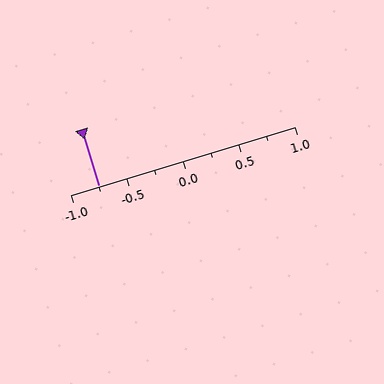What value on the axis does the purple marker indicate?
The marker indicates approximately -0.75.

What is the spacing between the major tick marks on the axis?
The major ticks are spaced 0.5 apart.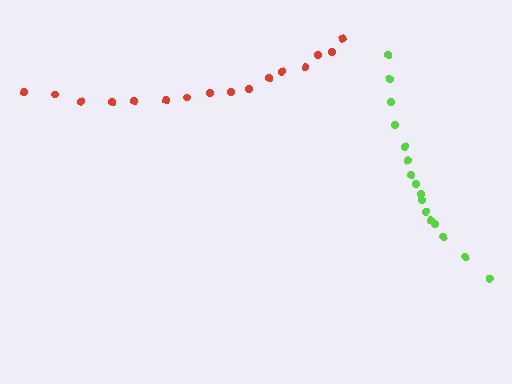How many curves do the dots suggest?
There are 2 distinct paths.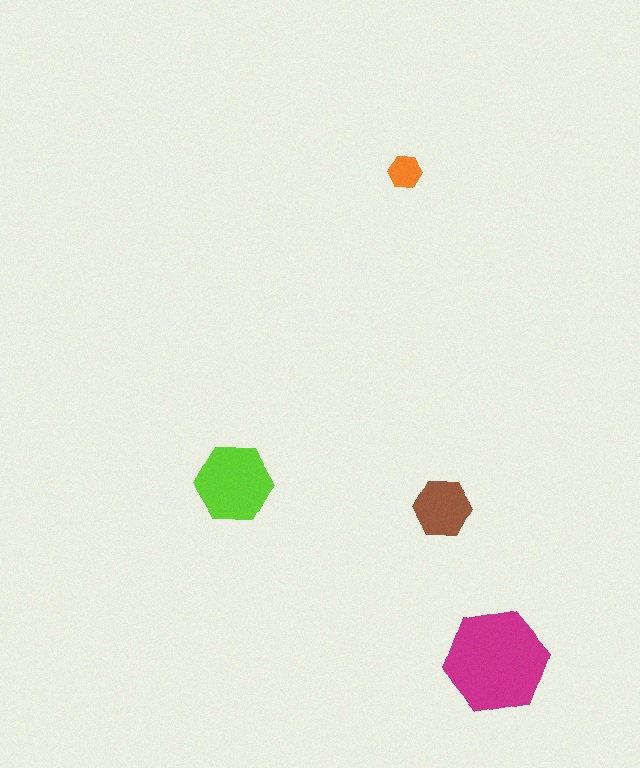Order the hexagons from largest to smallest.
the magenta one, the lime one, the brown one, the orange one.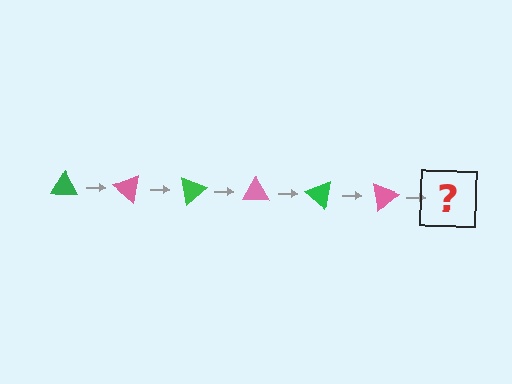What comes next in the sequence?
The next element should be a green triangle, rotated 240 degrees from the start.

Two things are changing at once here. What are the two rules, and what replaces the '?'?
The two rules are that it rotates 40 degrees each step and the color cycles through green and pink. The '?' should be a green triangle, rotated 240 degrees from the start.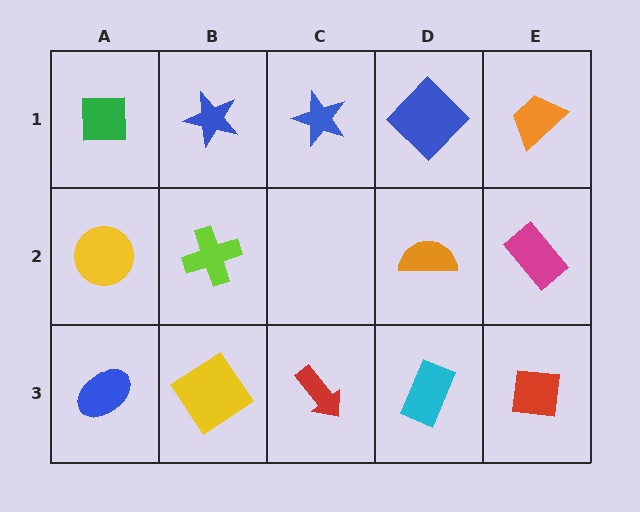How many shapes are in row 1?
5 shapes.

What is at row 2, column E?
A magenta rectangle.